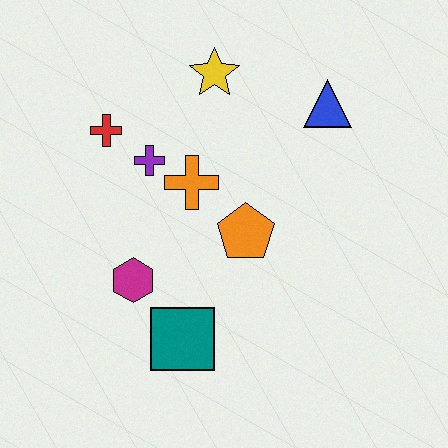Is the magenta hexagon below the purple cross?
Yes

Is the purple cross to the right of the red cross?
Yes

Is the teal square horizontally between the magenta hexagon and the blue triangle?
Yes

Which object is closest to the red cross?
The purple cross is closest to the red cross.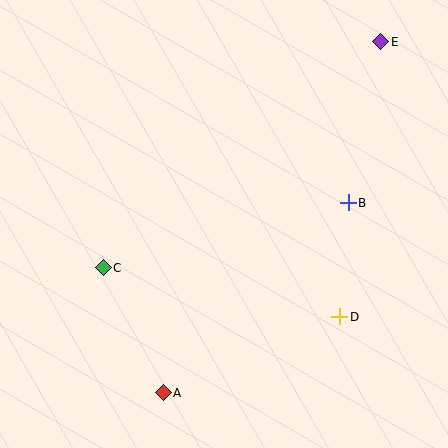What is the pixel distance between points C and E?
The distance between C and E is 358 pixels.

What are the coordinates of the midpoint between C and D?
The midpoint between C and D is at (222, 292).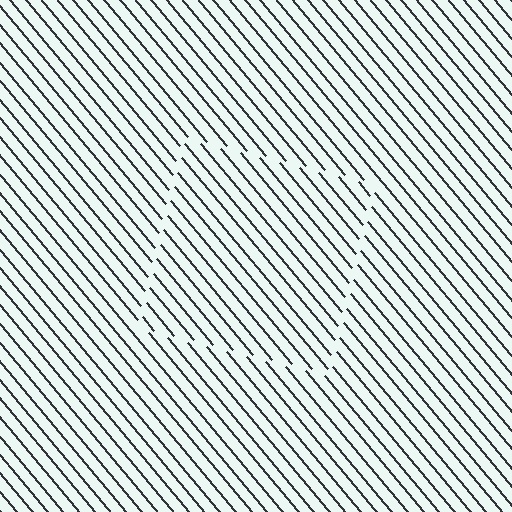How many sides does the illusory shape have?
4 sides — the line-ends trace a square.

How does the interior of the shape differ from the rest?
The interior of the shape contains the same grating, shifted by half a period — the contour is defined by the phase discontinuity where line-ends from the inner and outer gratings abut.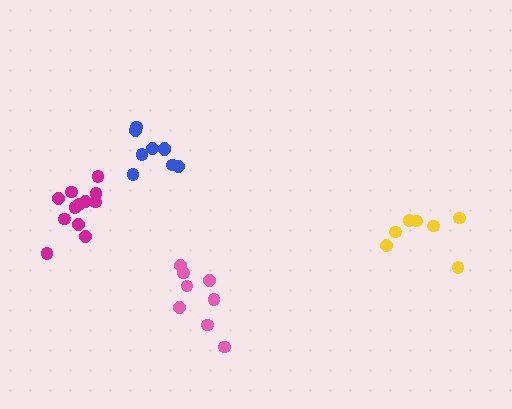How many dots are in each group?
Group 1: 9 dots, Group 2: 12 dots, Group 3: 8 dots, Group 4: 7 dots (36 total).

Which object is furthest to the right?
The yellow cluster is rightmost.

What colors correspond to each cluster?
The clusters are colored: blue, magenta, pink, yellow.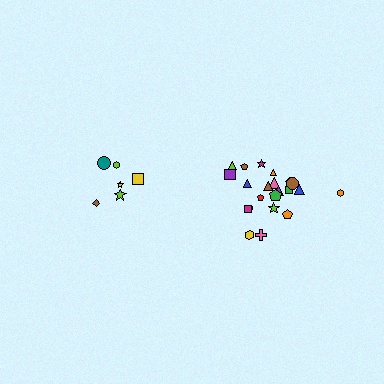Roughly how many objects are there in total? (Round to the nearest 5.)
Roughly 30 objects in total.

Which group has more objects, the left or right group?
The right group.